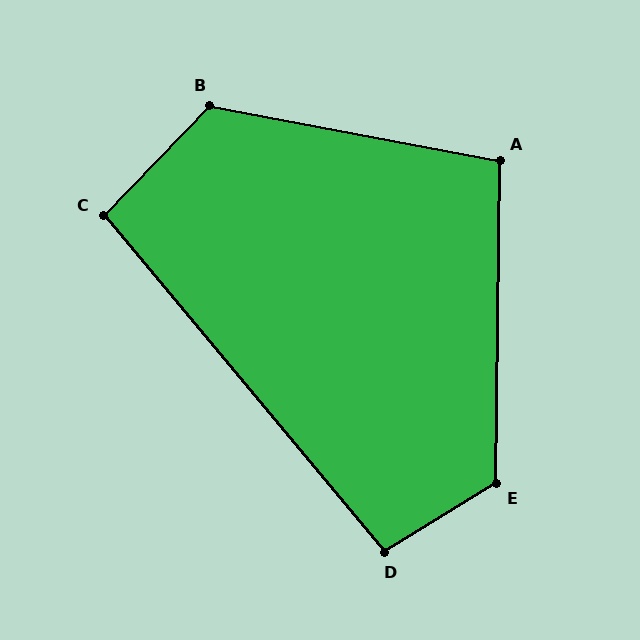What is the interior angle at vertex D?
Approximately 99 degrees (obtuse).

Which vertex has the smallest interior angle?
C, at approximately 96 degrees.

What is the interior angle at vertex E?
Approximately 122 degrees (obtuse).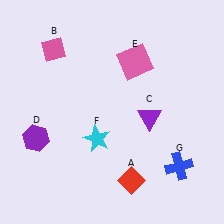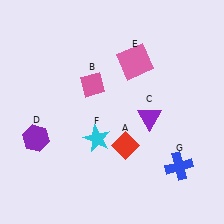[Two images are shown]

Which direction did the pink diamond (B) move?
The pink diamond (B) moved right.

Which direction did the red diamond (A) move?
The red diamond (A) moved up.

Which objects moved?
The objects that moved are: the red diamond (A), the pink diamond (B).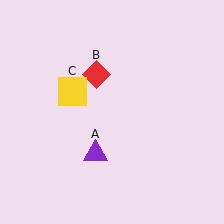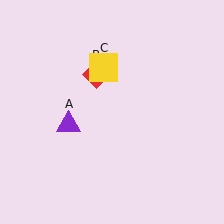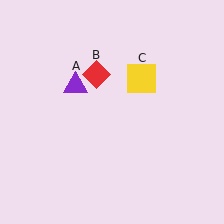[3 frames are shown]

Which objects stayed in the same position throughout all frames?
Red diamond (object B) remained stationary.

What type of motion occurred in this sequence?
The purple triangle (object A), yellow square (object C) rotated clockwise around the center of the scene.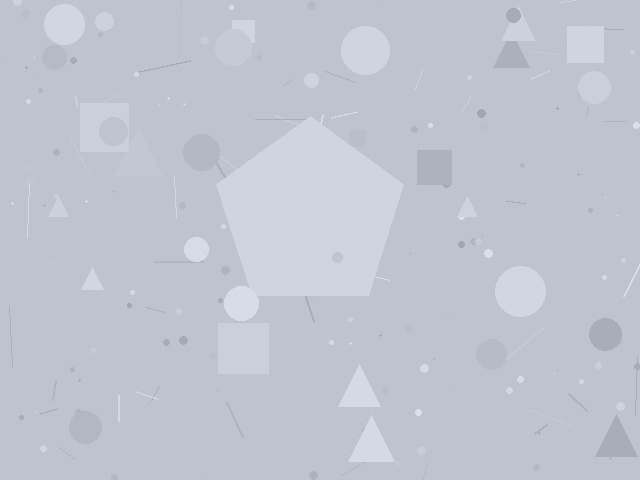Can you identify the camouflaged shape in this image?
The camouflaged shape is a pentagon.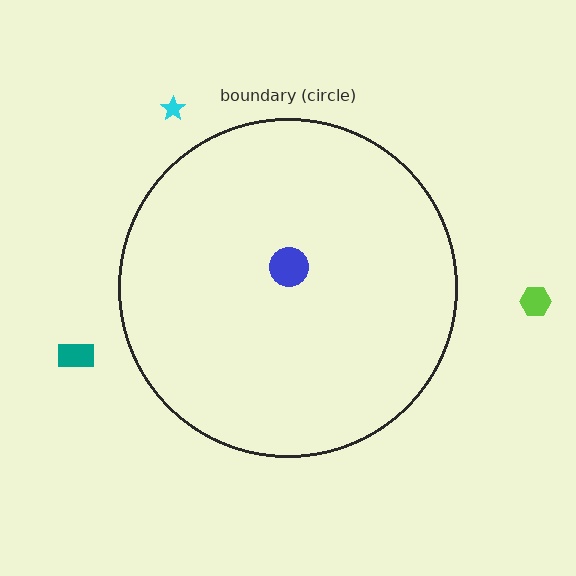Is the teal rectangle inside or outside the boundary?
Outside.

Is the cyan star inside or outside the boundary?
Outside.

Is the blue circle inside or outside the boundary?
Inside.